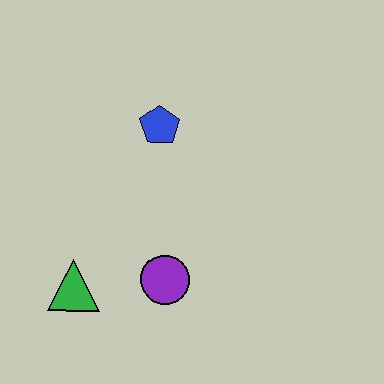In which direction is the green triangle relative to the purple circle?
The green triangle is to the left of the purple circle.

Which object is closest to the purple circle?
The green triangle is closest to the purple circle.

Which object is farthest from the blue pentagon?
The green triangle is farthest from the blue pentagon.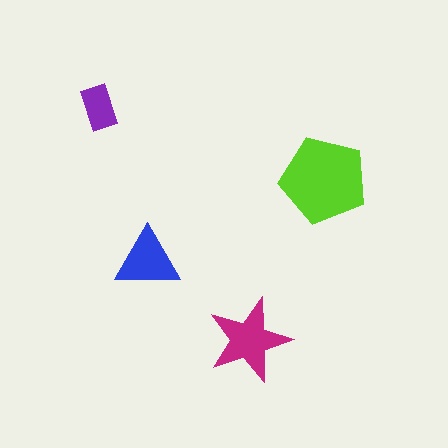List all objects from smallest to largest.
The purple rectangle, the blue triangle, the magenta star, the lime pentagon.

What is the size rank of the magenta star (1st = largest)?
2nd.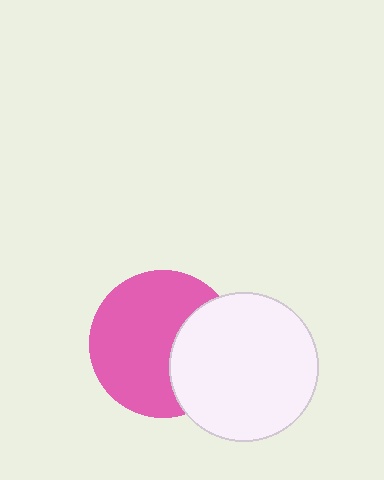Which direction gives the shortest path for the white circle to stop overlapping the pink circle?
Moving right gives the shortest separation.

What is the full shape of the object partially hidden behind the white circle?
The partially hidden object is a pink circle.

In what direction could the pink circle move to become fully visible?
The pink circle could move left. That would shift it out from behind the white circle entirely.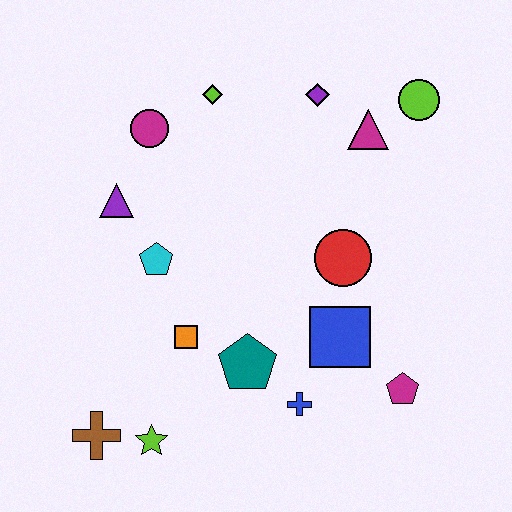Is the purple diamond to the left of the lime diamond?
No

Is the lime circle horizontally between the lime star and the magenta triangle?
No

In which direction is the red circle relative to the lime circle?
The red circle is below the lime circle.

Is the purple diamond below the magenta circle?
No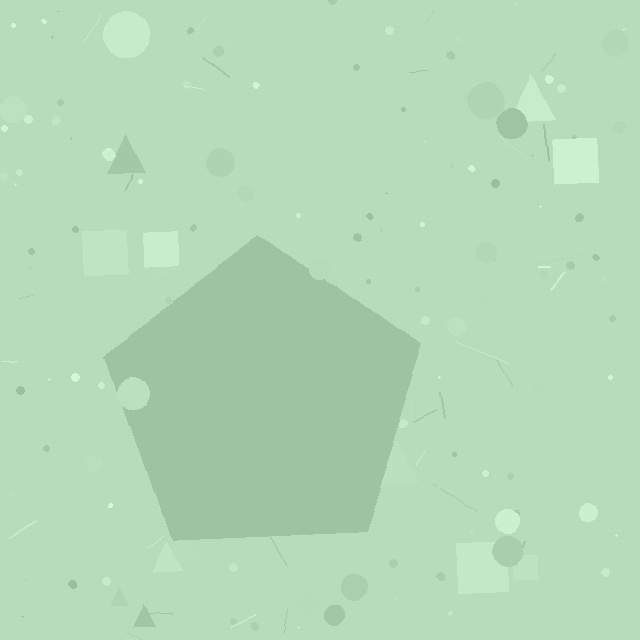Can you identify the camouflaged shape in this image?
The camouflaged shape is a pentagon.